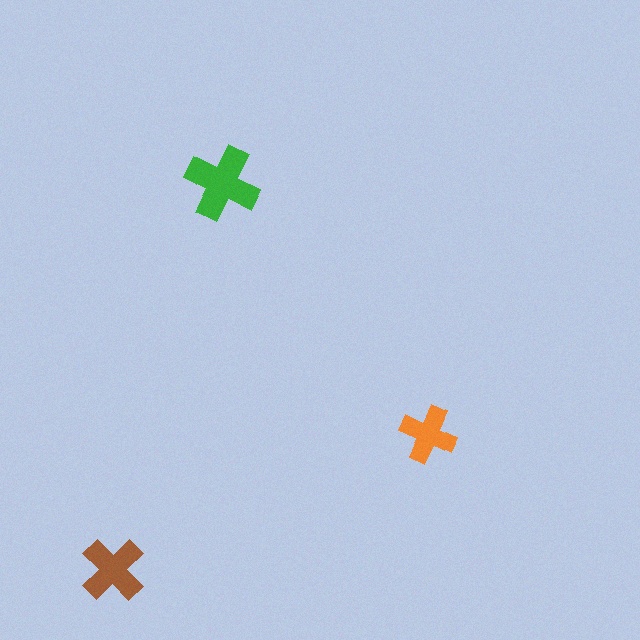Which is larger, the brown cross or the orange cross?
The brown one.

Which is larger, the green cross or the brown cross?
The green one.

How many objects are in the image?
There are 3 objects in the image.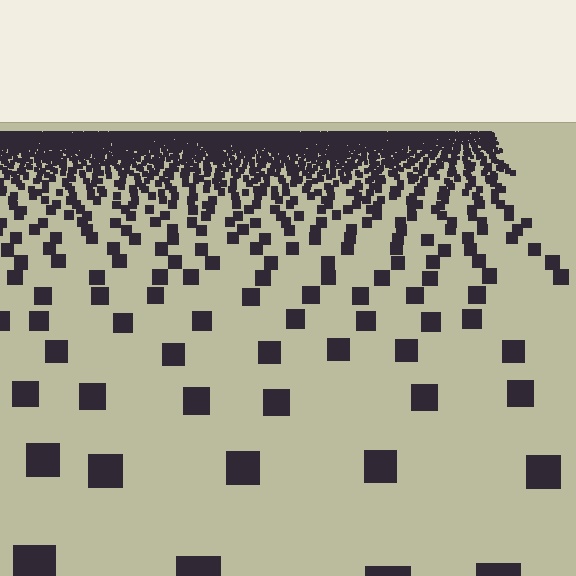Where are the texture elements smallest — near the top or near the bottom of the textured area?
Near the top.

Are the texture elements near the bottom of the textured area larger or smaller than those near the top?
Larger. Near the bottom, elements are closer to the viewer and appear at a bigger on-screen size.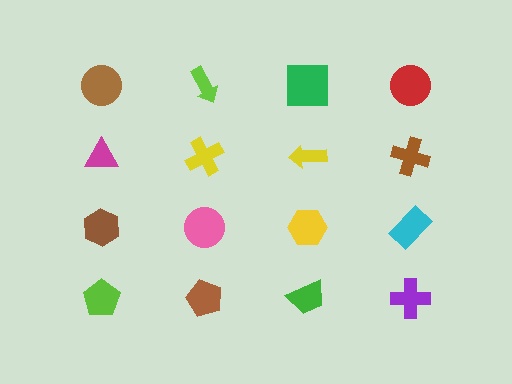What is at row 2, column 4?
A brown cross.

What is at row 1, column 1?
A brown circle.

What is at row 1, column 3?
A green square.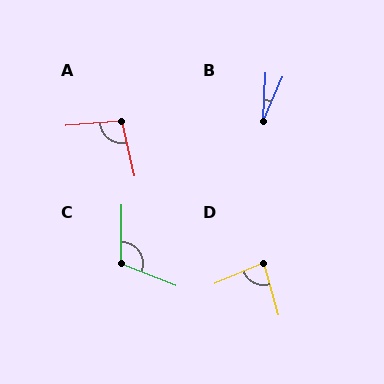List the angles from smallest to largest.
B (20°), D (83°), A (98°), C (111°).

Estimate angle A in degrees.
Approximately 98 degrees.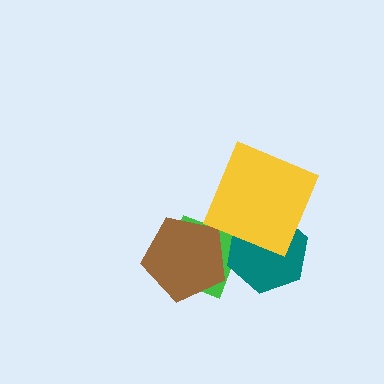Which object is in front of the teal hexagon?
The yellow square is in front of the teal hexagon.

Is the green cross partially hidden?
Yes, it is partially covered by another shape.